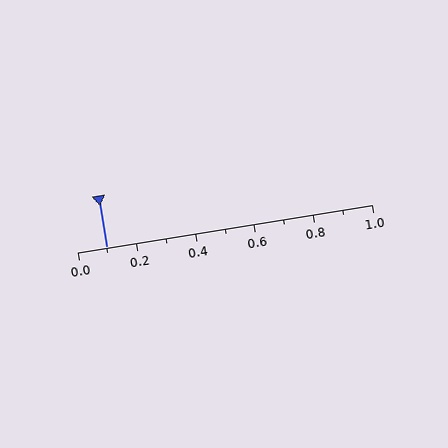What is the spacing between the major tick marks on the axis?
The major ticks are spaced 0.2 apart.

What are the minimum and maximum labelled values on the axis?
The axis runs from 0.0 to 1.0.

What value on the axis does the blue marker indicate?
The marker indicates approximately 0.1.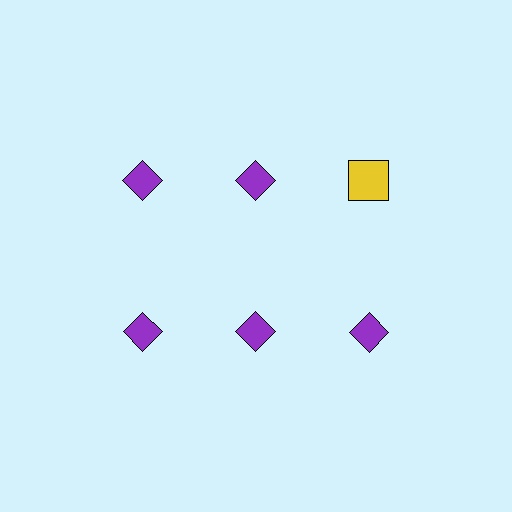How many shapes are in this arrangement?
There are 6 shapes arranged in a grid pattern.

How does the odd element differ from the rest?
It differs in both color (yellow instead of purple) and shape (square instead of diamond).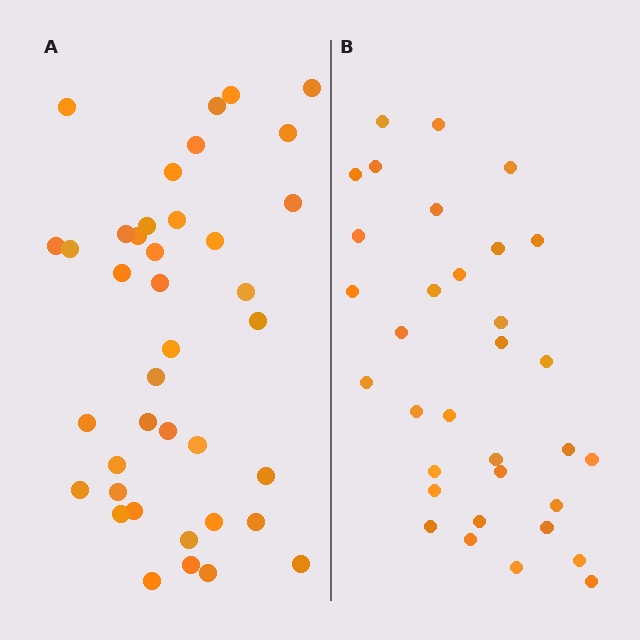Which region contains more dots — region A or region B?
Region A (the left region) has more dots.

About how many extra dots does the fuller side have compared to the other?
Region A has about 6 more dots than region B.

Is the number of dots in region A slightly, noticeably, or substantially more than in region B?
Region A has only slightly more — the two regions are fairly close. The ratio is roughly 1.2 to 1.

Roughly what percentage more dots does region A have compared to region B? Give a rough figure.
About 20% more.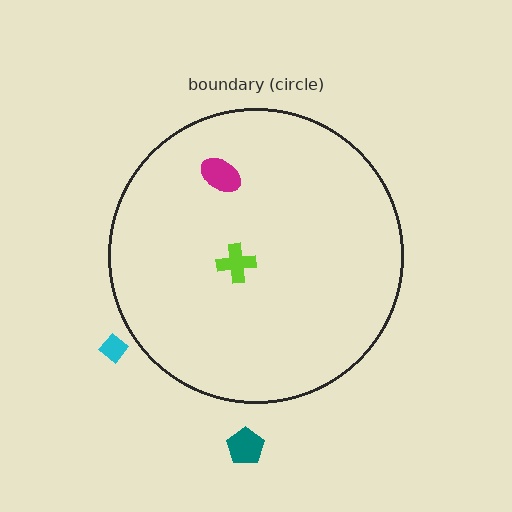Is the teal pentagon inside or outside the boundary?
Outside.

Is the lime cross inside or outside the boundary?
Inside.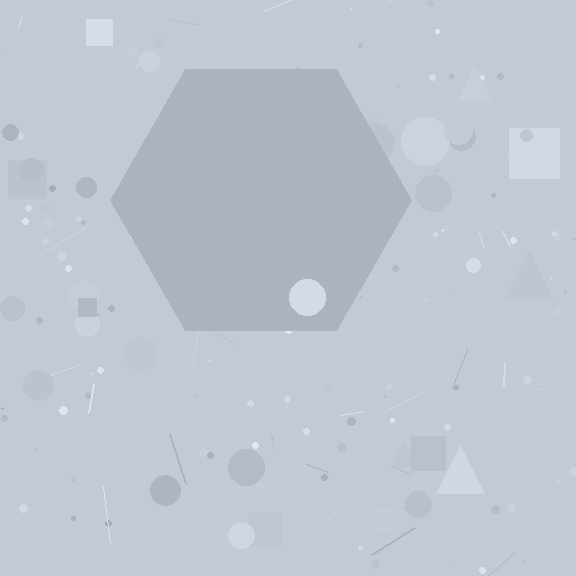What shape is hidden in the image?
A hexagon is hidden in the image.